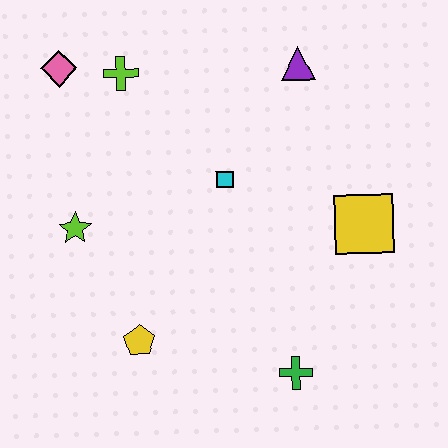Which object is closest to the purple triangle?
The cyan square is closest to the purple triangle.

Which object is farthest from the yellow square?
The pink diamond is farthest from the yellow square.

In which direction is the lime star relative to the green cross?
The lime star is to the left of the green cross.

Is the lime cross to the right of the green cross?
No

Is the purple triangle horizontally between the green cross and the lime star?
No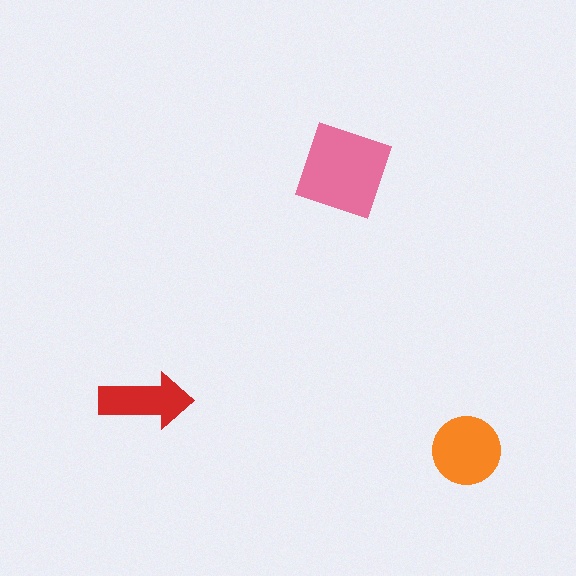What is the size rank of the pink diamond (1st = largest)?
1st.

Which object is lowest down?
The orange circle is bottommost.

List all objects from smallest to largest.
The red arrow, the orange circle, the pink diamond.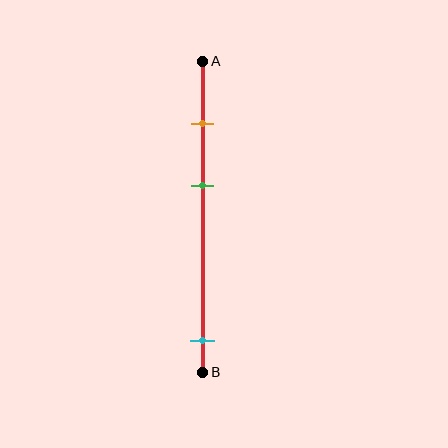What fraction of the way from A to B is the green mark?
The green mark is approximately 40% (0.4) of the way from A to B.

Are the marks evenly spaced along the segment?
No, the marks are not evenly spaced.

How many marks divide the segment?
There are 3 marks dividing the segment.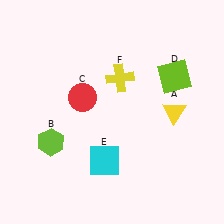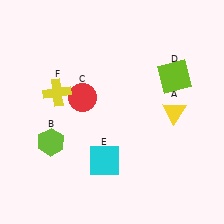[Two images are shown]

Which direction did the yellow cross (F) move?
The yellow cross (F) moved left.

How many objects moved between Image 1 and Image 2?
1 object moved between the two images.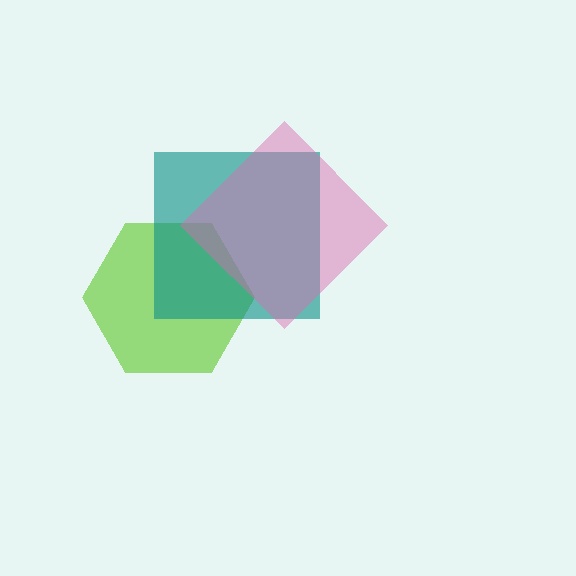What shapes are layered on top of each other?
The layered shapes are: a lime hexagon, a teal square, a pink diamond.